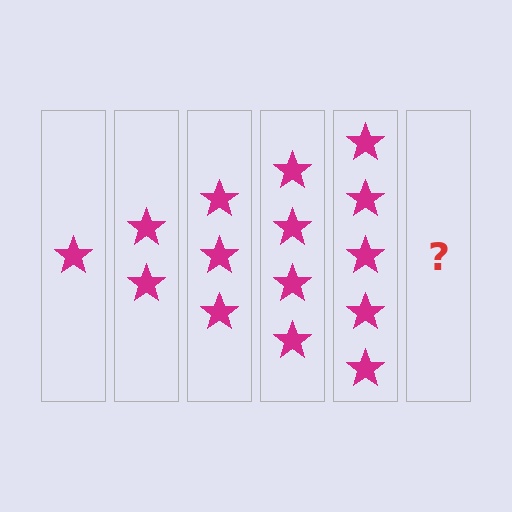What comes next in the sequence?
The next element should be 6 stars.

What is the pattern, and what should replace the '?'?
The pattern is that each step adds one more star. The '?' should be 6 stars.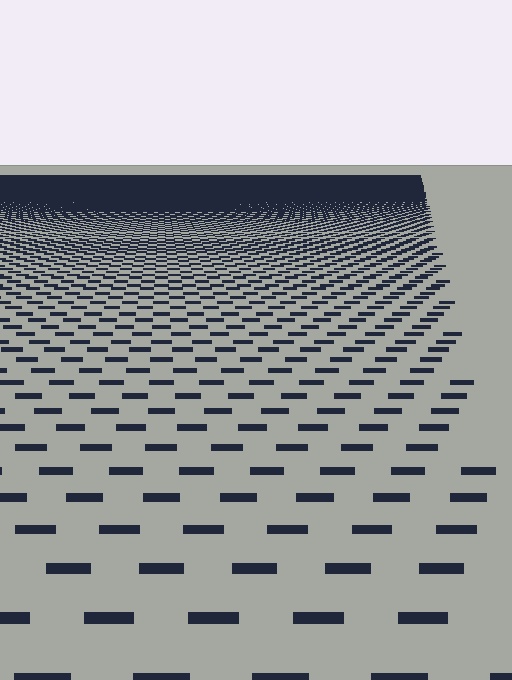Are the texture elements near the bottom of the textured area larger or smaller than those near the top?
Larger. Near the bottom, elements are closer to the viewer and appear at a bigger on-screen size.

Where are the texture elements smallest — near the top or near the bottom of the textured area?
Near the top.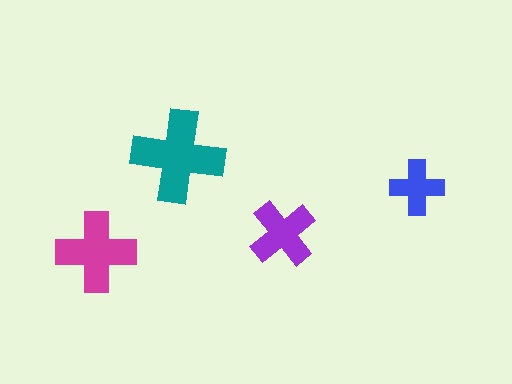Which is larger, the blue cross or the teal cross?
The teal one.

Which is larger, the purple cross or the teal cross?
The teal one.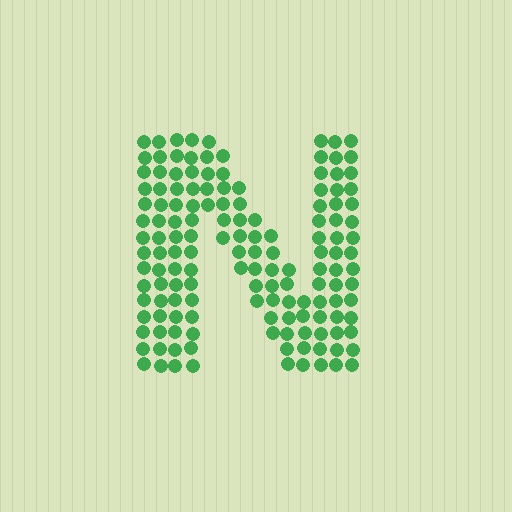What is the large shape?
The large shape is the letter N.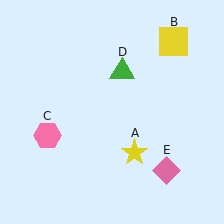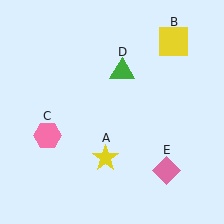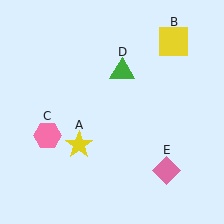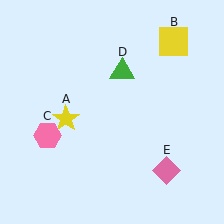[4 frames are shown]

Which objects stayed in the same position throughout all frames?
Yellow square (object B) and pink hexagon (object C) and green triangle (object D) and pink diamond (object E) remained stationary.